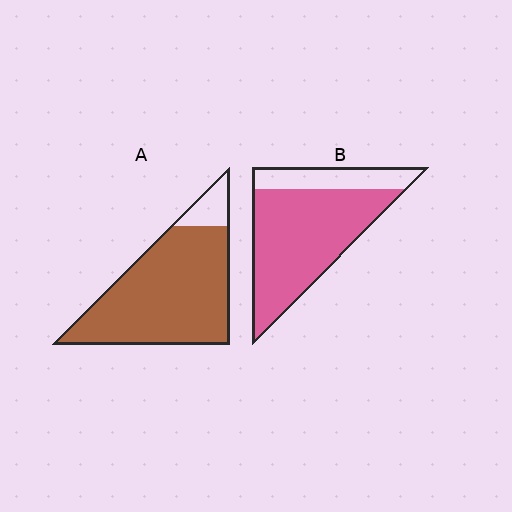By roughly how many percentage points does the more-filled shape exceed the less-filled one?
By roughly 10 percentage points (A over B).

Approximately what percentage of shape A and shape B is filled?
A is approximately 90% and B is approximately 75%.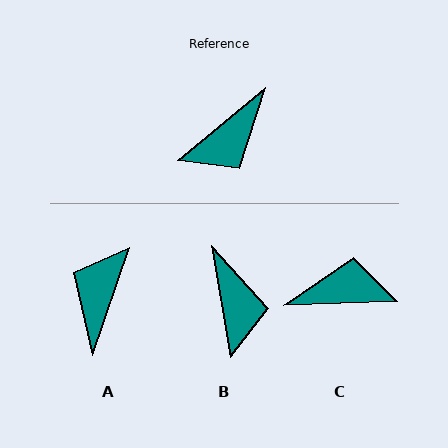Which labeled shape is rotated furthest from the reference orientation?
A, about 148 degrees away.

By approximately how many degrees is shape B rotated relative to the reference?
Approximately 60 degrees counter-clockwise.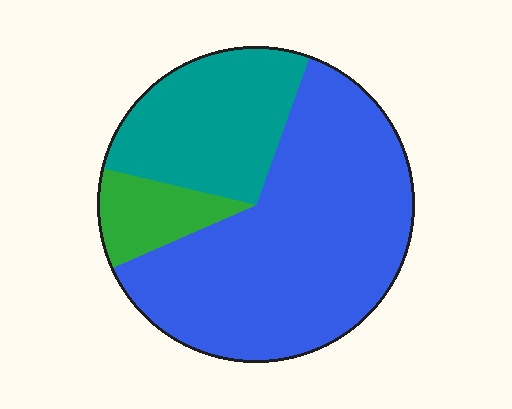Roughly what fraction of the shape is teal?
Teal takes up about one quarter (1/4) of the shape.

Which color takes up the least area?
Green, at roughly 10%.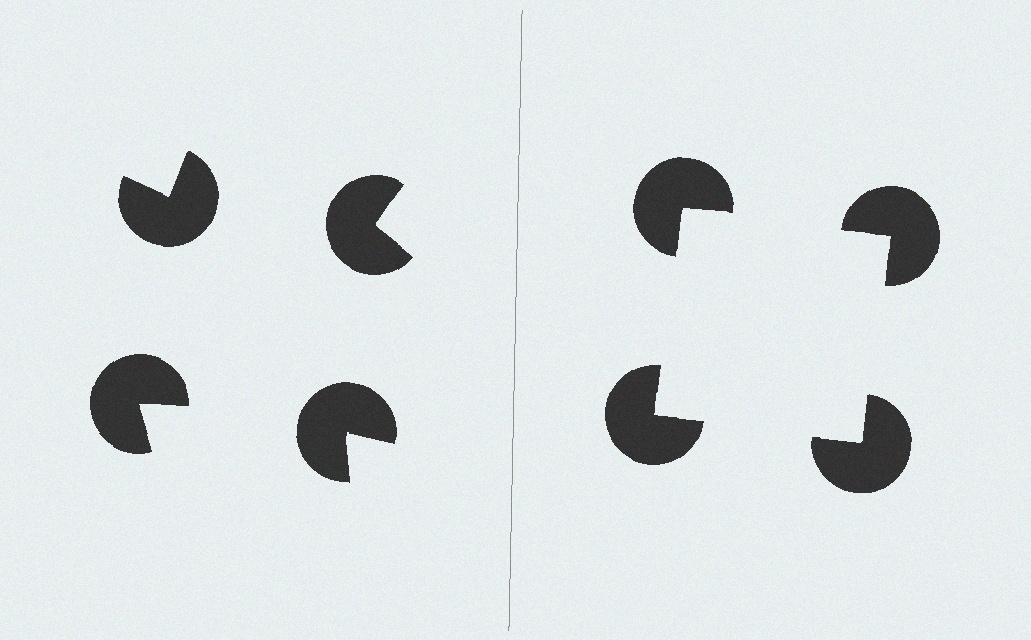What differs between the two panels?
The pac-man discs are positioned identically on both sides; only the wedge orientations differ. On the right they align to a square; on the left they are misaligned.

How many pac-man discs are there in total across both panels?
8 — 4 on each side.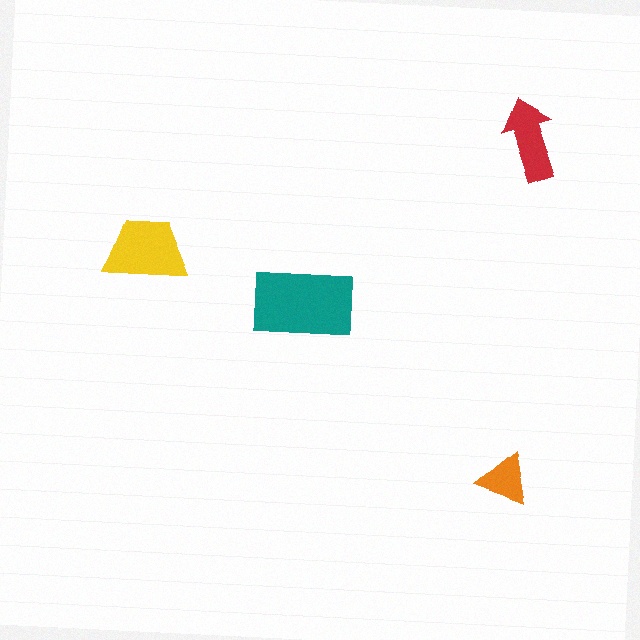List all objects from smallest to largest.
The orange triangle, the red arrow, the yellow trapezoid, the teal rectangle.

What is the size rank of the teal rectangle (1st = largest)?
1st.